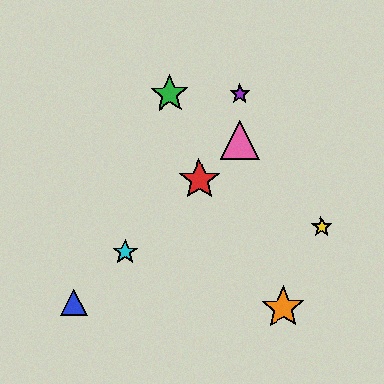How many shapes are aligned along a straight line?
4 shapes (the red star, the blue triangle, the cyan star, the pink triangle) are aligned along a straight line.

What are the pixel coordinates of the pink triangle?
The pink triangle is at (240, 140).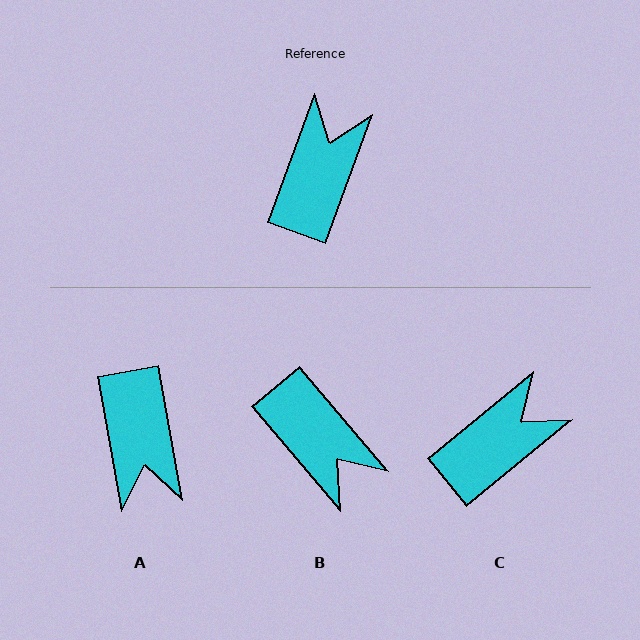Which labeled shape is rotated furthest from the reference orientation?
A, about 150 degrees away.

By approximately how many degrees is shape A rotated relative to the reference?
Approximately 150 degrees clockwise.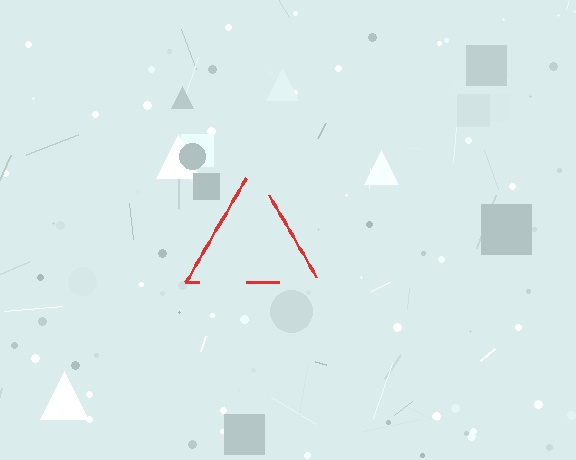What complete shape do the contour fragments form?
The contour fragments form a triangle.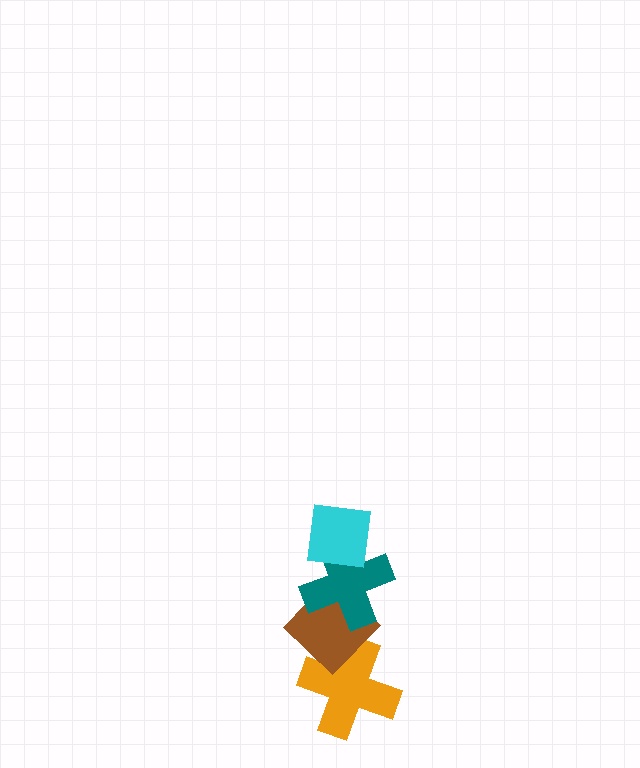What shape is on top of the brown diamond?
The teal cross is on top of the brown diamond.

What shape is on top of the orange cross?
The brown diamond is on top of the orange cross.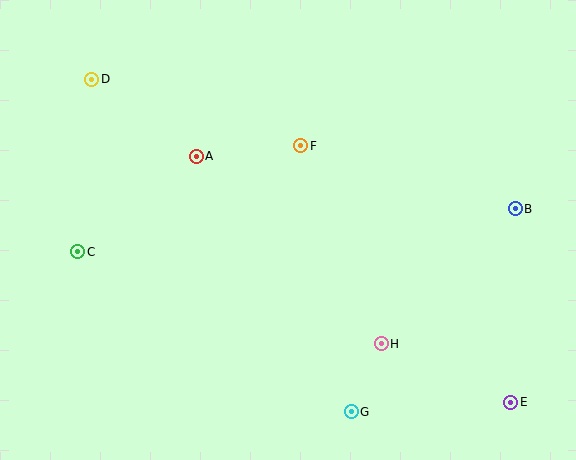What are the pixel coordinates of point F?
Point F is at (301, 146).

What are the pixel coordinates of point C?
Point C is at (78, 252).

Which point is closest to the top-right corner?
Point B is closest to the top-right corner.